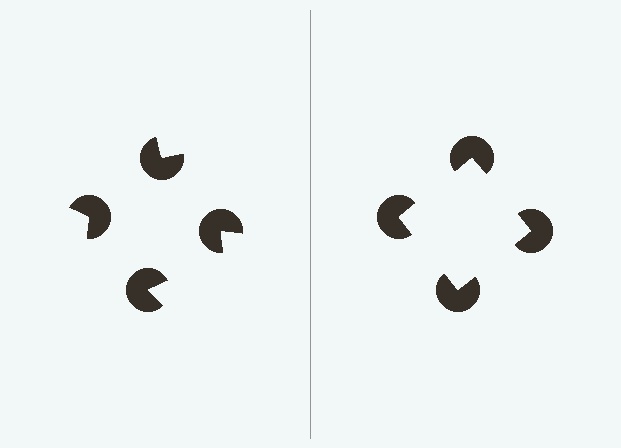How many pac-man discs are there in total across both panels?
8 — 4 on each side.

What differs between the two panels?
The pac-man discs are positioned identically on both sides; only the wedge orientations differ. On the right they align to a square; on the left they are misaligned.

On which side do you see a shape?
An illusory square appears on the right side. On the left side the wedge cuts are rotated, so no coherent shape forms.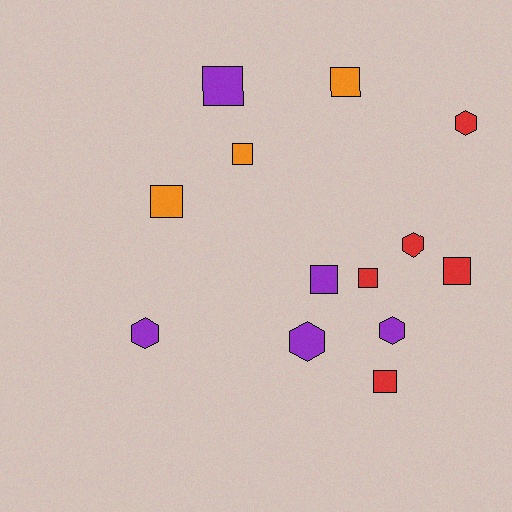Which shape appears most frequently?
Square, with 8 objects.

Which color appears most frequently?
Purple, with 5 objects.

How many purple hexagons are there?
There are 3 purple hexagons.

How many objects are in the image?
There are 13 objects.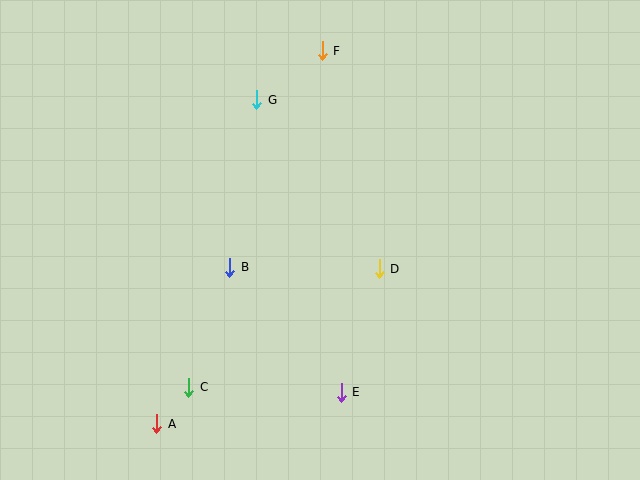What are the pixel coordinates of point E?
Point E is at (341, 393).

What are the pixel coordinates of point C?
Point C is at (189, 387).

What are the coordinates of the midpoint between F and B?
The midpoint between F and B is at (276, 159).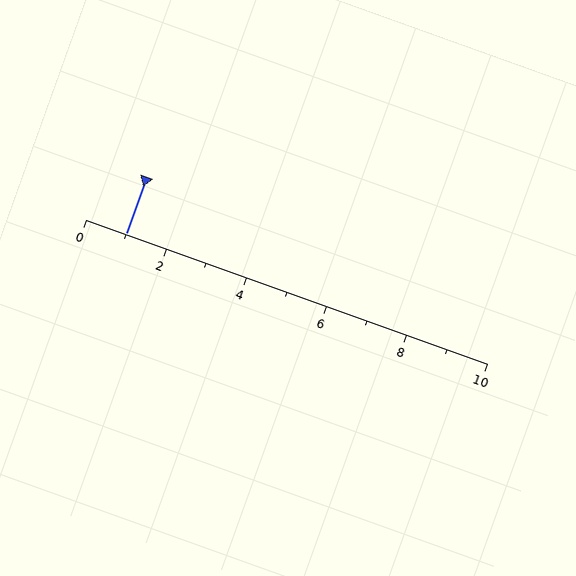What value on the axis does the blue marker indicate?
The marker indicates approximately 1.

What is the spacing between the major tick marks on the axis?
The major ticks are spaced 2 apart.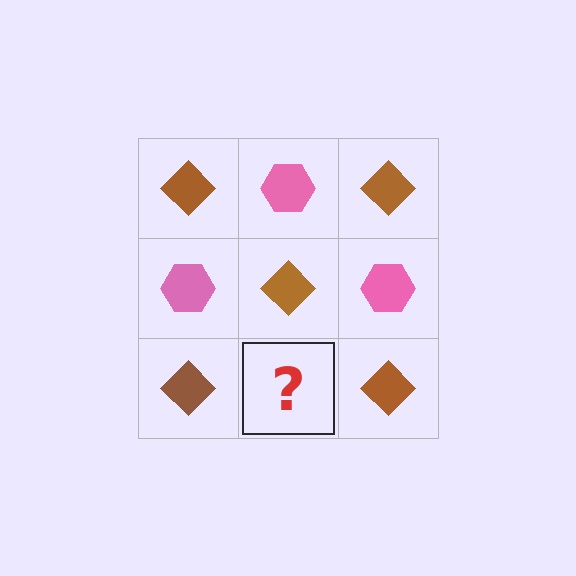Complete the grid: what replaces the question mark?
The question mark should be replaced with a pink hexagon.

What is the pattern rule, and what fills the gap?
The rule is that it alternates brown diamond and pink hexagon in a checkerboard pattern. The gap should be filled with a pink hexagon.